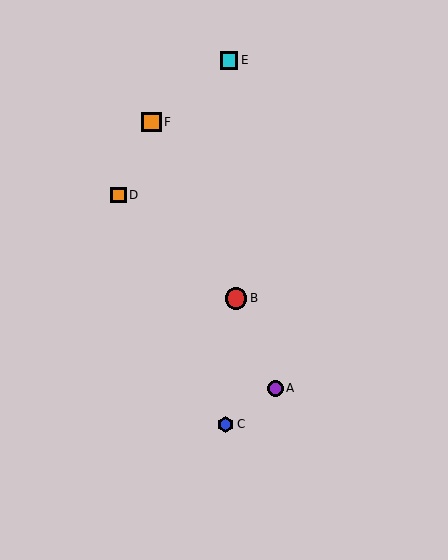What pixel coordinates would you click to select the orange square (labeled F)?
Click at (151, 122) to select the orange square F.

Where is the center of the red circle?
The center of the red circle is at (236, 298).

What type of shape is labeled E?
Shape E is a cyan square.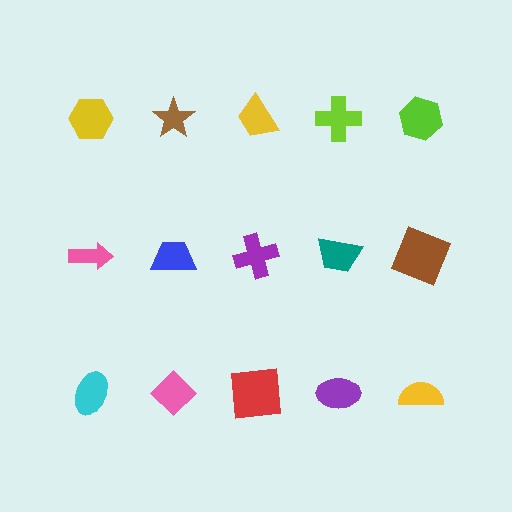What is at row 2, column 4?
A teal trapezoid.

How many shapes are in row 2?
5 shapes.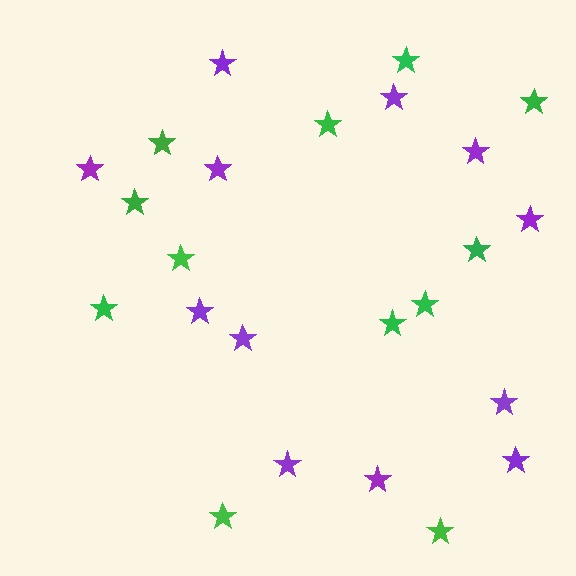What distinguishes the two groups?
There are 2 groups: one group of purple stars (12) and one group of green stars (12).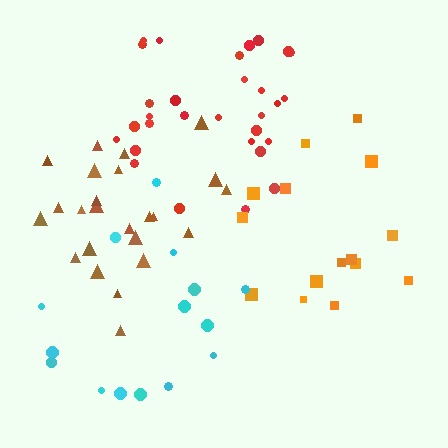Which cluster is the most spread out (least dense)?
Cyan.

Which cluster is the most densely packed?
Brown.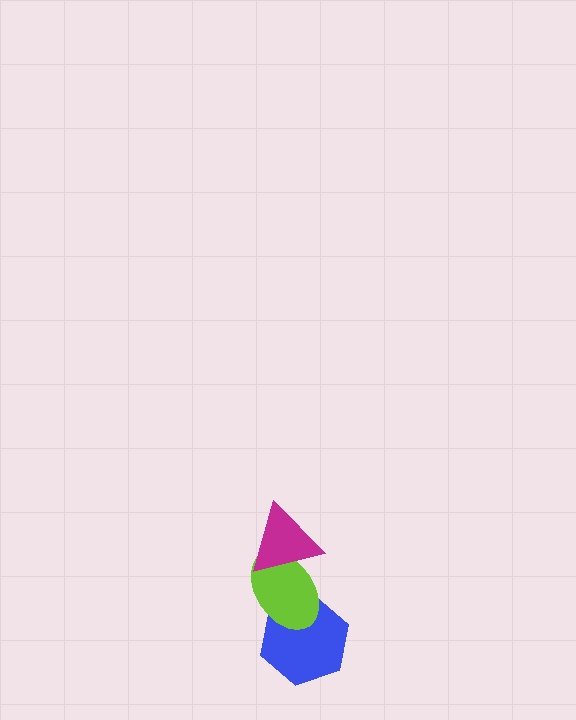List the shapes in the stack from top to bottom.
From top to bottom: the magenta triangle, the lime ellipse, the blue hexagon.